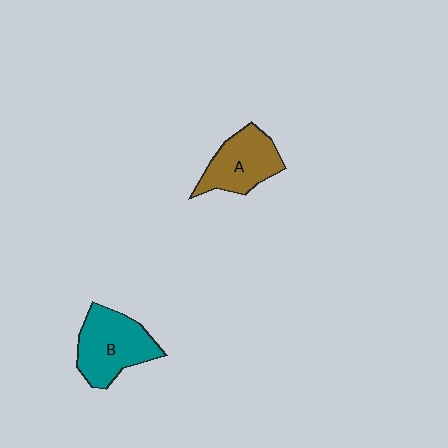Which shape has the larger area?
Shape B (teal).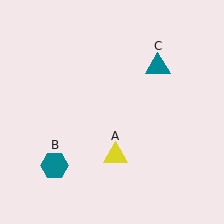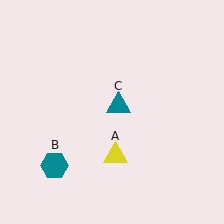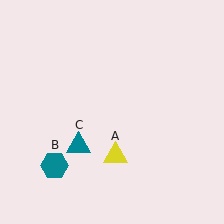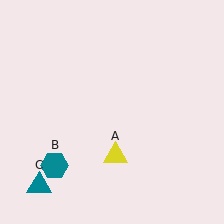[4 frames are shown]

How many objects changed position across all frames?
1 object changed position: teal triangle (object C).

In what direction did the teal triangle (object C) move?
The teal triangle (object C) moved down and to the left.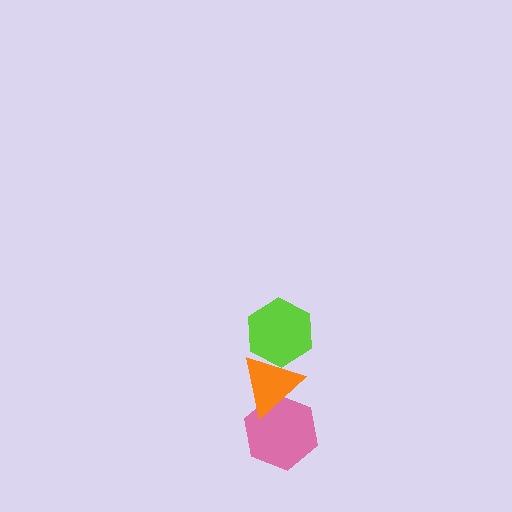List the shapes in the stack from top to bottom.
From top to bottom: the lime hexagon, the orange triangle, the pink hexagon.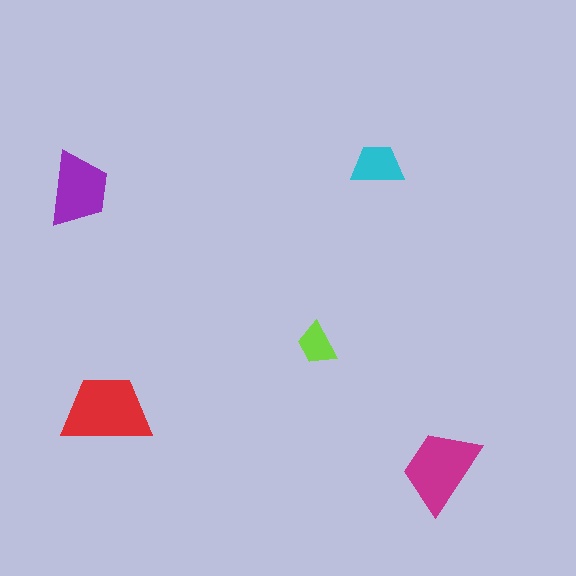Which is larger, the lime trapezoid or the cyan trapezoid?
The cyan one.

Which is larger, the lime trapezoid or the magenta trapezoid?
The magenta one.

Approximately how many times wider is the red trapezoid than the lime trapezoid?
About 2 times wider.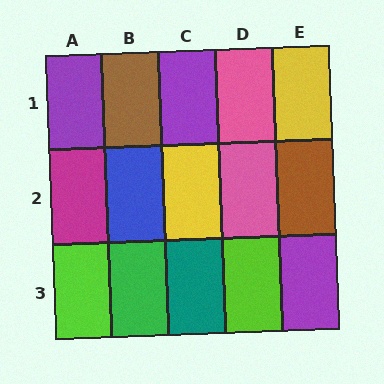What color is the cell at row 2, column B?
Blue.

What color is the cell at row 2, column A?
Magenta.